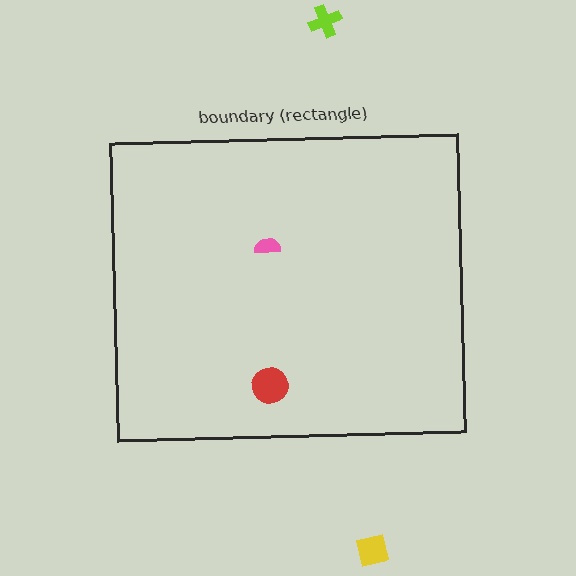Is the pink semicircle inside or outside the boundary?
Inside.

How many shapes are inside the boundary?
2 inside, 2 outside.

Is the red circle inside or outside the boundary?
Inside.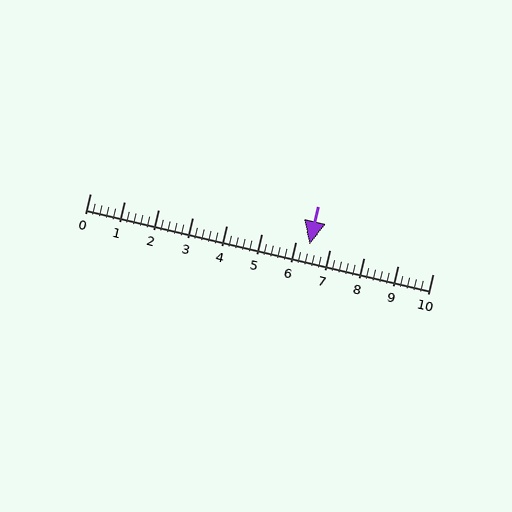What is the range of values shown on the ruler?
The ruler shows values from 0 to 10.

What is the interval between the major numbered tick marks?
The major tick marks are spaced 1 units apart.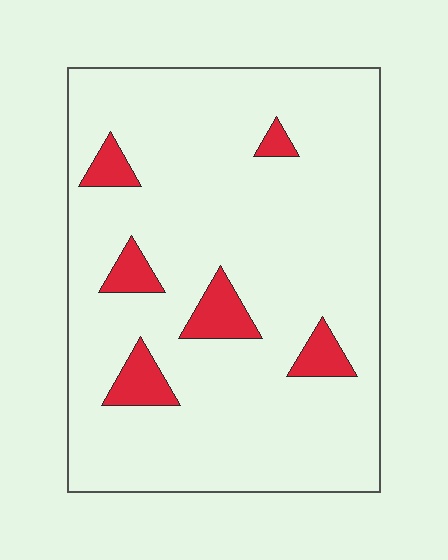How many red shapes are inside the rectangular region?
6.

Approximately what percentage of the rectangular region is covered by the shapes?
Approximately 10%.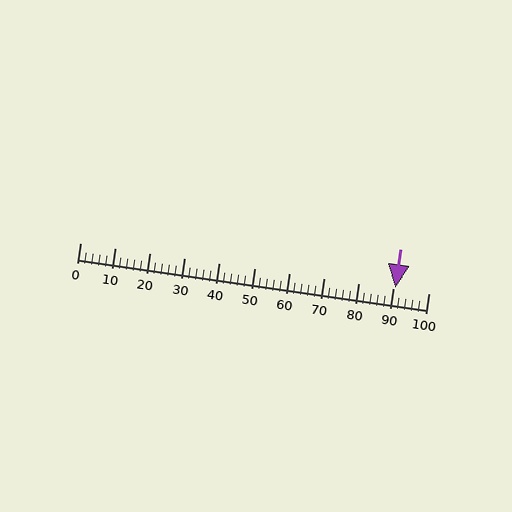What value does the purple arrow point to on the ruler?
The purple arrow points to approximately 90.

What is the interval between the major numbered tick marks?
The major tick marks are spaced 10 units apart.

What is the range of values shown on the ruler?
The ruler shows values from 0 to 100.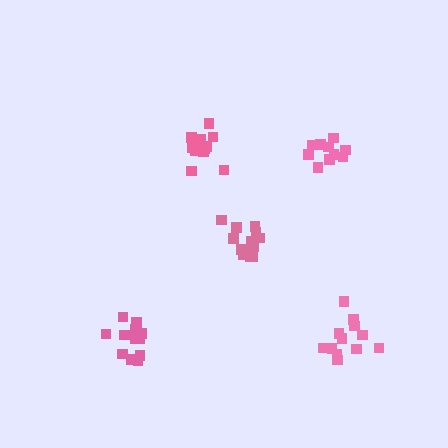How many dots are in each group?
Group 1: 14 dots, Group 2: 13 dots, Group 3: 12 dots, Group 4: 12 dots, Group 5: 10 dots (61 total).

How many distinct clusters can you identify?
There are 5 distinct clusters.